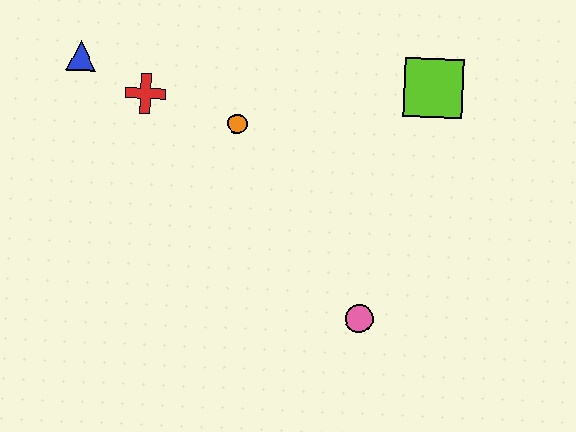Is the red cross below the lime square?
Yes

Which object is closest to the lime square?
The orange circle is closest to the lime square.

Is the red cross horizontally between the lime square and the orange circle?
No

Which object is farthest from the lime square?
The blue triangle is farthest from the lime square.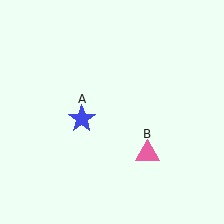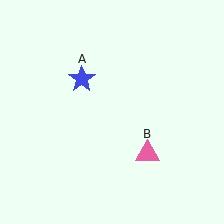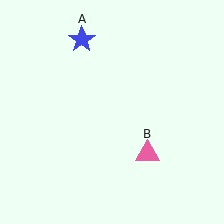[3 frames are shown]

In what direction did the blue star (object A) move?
The blue star (object A) moved up.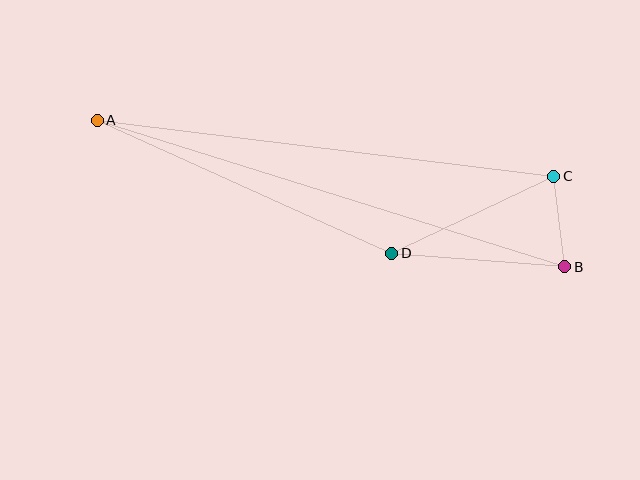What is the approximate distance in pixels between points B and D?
The distance between B and D is approximately 173 pixels.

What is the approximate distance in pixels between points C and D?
The distance between C and D is approximately 180 pixels.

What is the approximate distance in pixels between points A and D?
The distance between A and D is approximately 323 pixels.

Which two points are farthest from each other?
Points A and B are farthest from each other.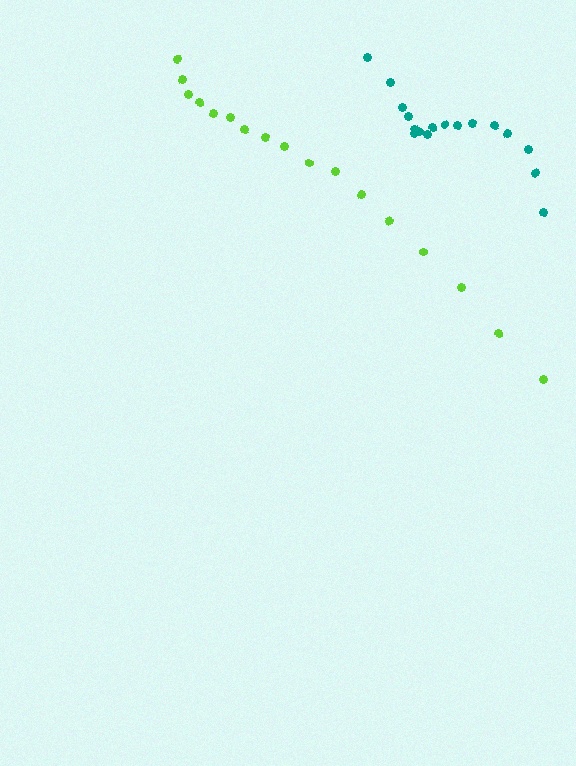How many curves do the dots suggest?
There are 2 distinct paths.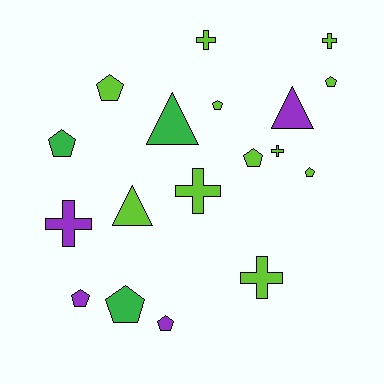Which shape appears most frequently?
Pentagon, with 9 objects.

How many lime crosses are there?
There are 5 lime crosses.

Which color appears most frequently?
Lime, with 11 objects.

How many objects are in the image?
There are 18 objects.